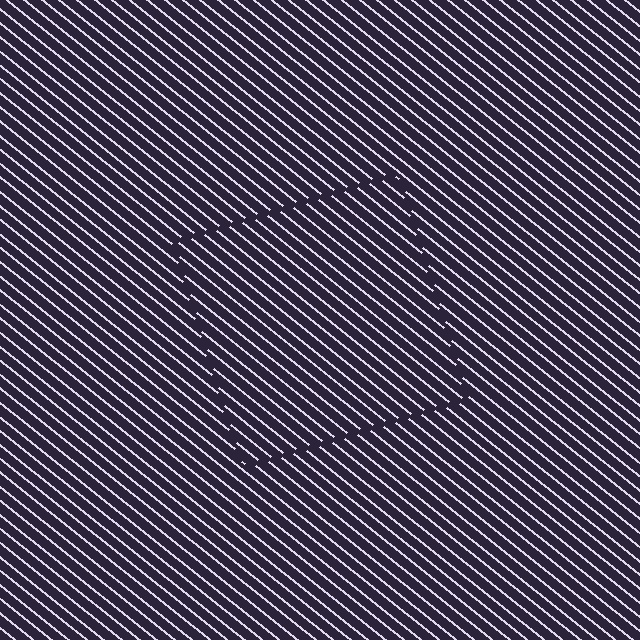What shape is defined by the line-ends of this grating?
An illusory square. The interior of the shape contains the same grating, shifted by half a period — the contour is defined by the phase discontinuity where line-ends from the inner and outer gratings abut.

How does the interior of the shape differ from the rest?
The interior of the shape contains the same grating, shifted by half a period — the contour is defined by the phase discontinuity where line-ends from the inner and outer gratings abut.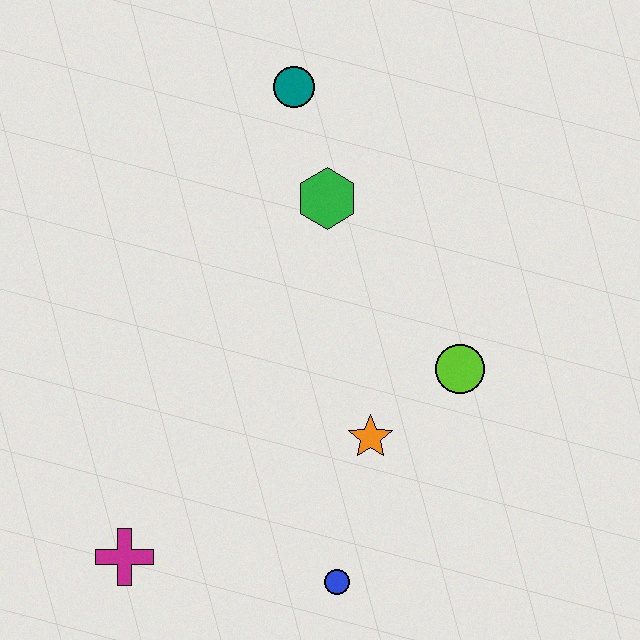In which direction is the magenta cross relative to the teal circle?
The magenta cross is below the teal circle.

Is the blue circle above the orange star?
No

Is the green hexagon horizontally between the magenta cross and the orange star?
Yes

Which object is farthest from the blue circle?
The teal circle is farthest from the blue circle.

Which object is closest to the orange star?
The lime circle is closest to the orange star.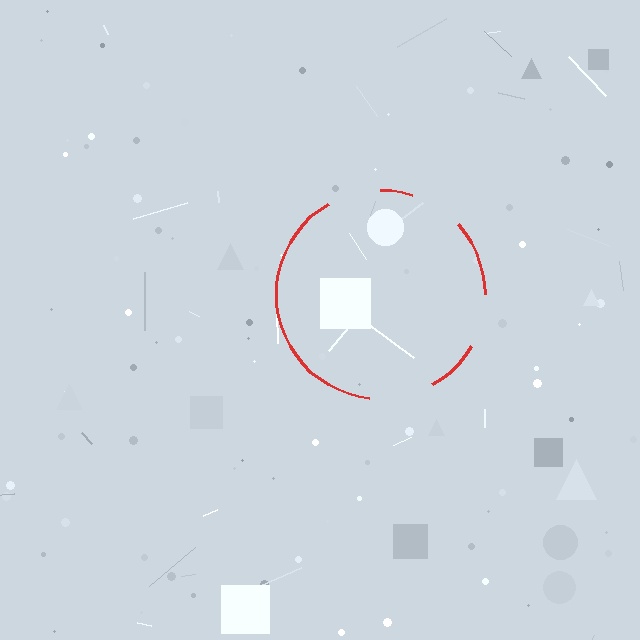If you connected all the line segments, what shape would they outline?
They would outline a circle.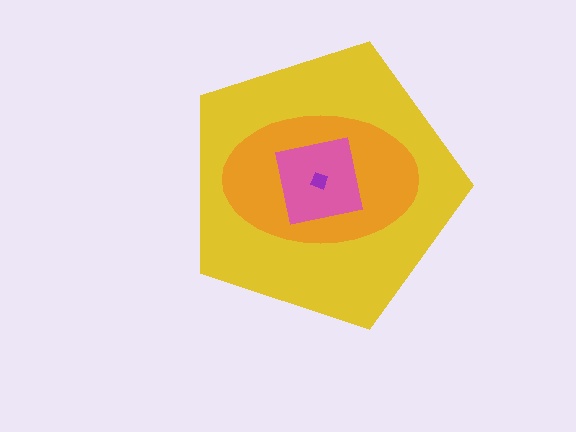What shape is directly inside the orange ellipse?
The pink square.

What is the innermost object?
The purple diamond.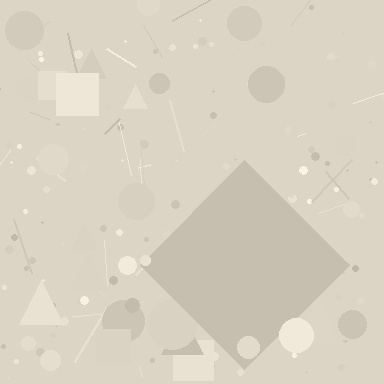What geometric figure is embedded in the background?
A diamond is embedded in the background.